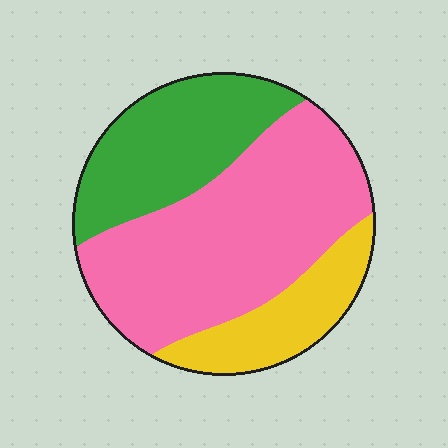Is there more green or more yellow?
Green.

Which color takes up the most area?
Pink, at roughly 55%.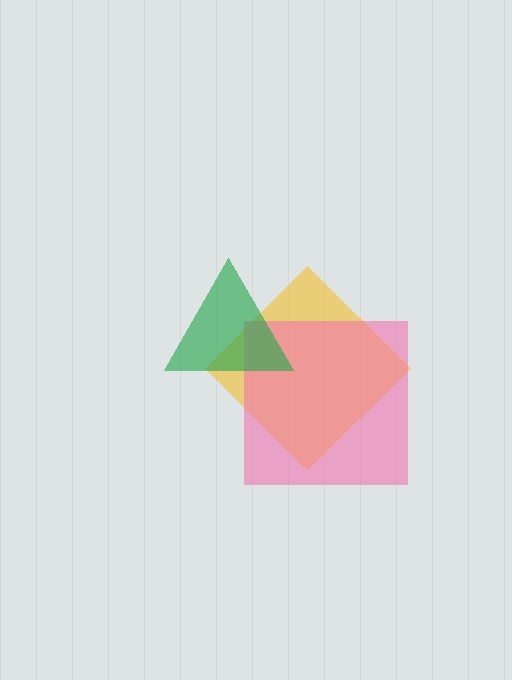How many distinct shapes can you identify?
There are 3 distinct shapes: a yellow diamond, a pink square, a green triangle.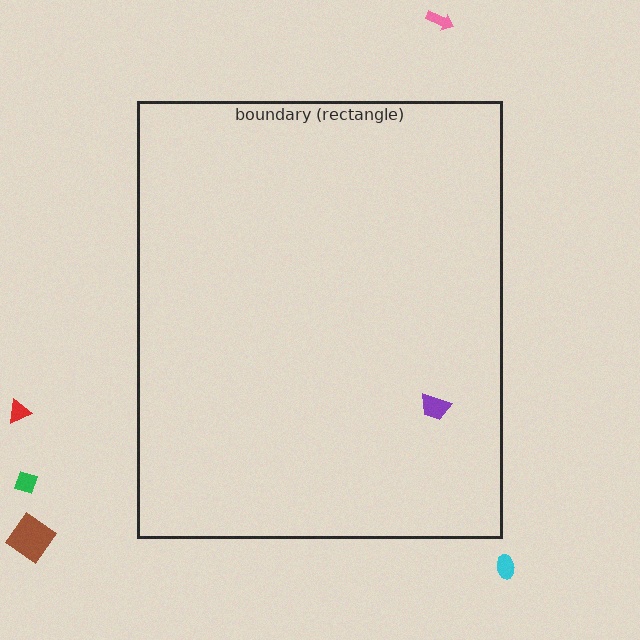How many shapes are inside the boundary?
1 inside, 5 outside.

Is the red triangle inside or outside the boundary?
Outside.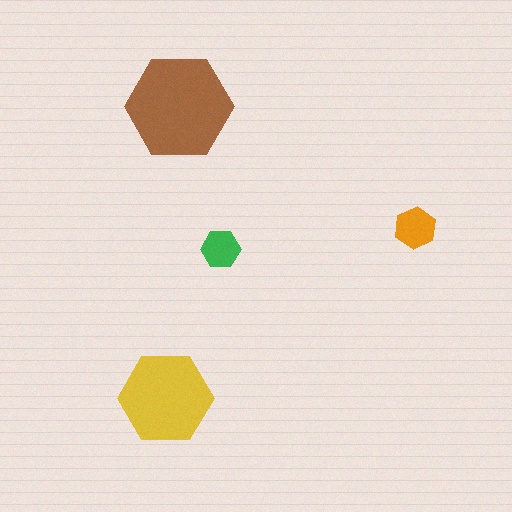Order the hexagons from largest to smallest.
the brown one, the yellow one, the orange one, the green one.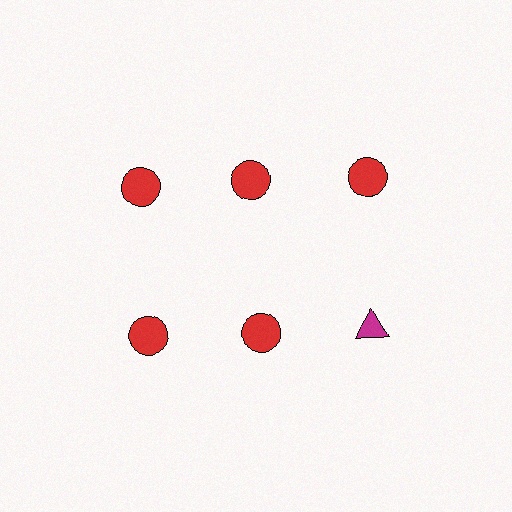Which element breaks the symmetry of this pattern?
The magenta triangle in the second row, center column breaks the symmetry. All other shapes are red circles.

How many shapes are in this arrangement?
There are 6 shapes arranged in a grid pattern.